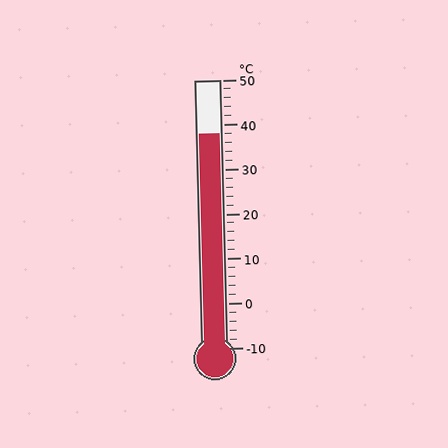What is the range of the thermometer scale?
The thermometer scale ranges from -10°C to 50°C.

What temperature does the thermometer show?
The thermometer shows approximately 38°C.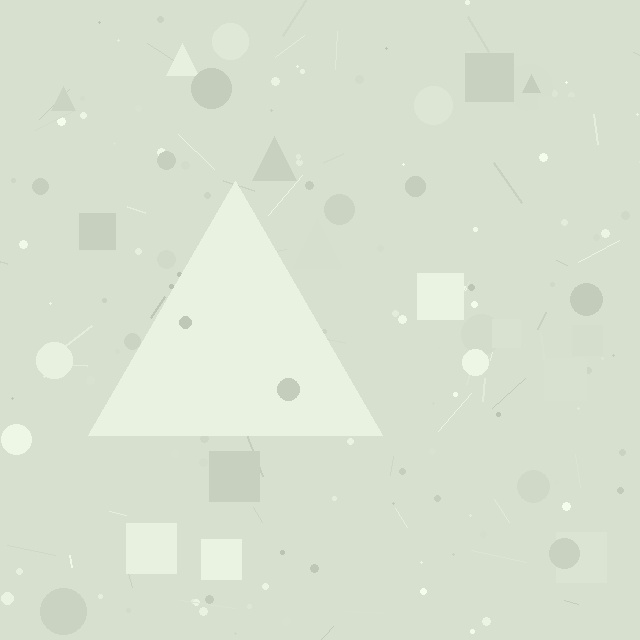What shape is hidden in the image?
A triangle is hidden in the image.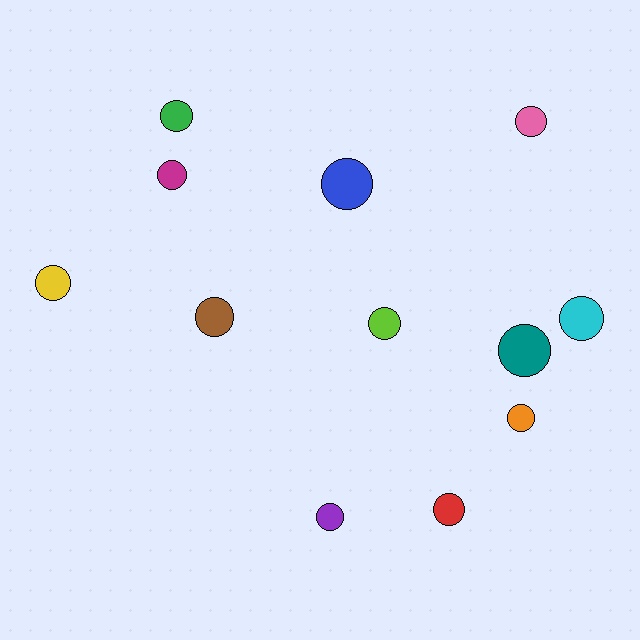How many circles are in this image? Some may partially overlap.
There are 12 circles.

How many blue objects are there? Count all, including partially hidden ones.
There is 1 blue object.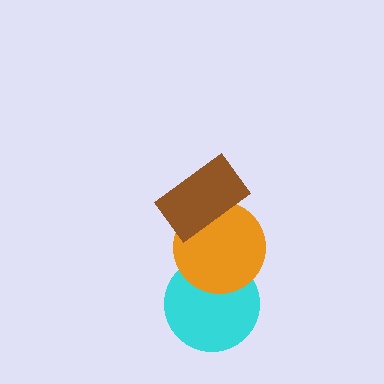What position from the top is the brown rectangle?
The brown rectangle is 1st from the top.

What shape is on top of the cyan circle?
The orange circle is on top of the cyan circle.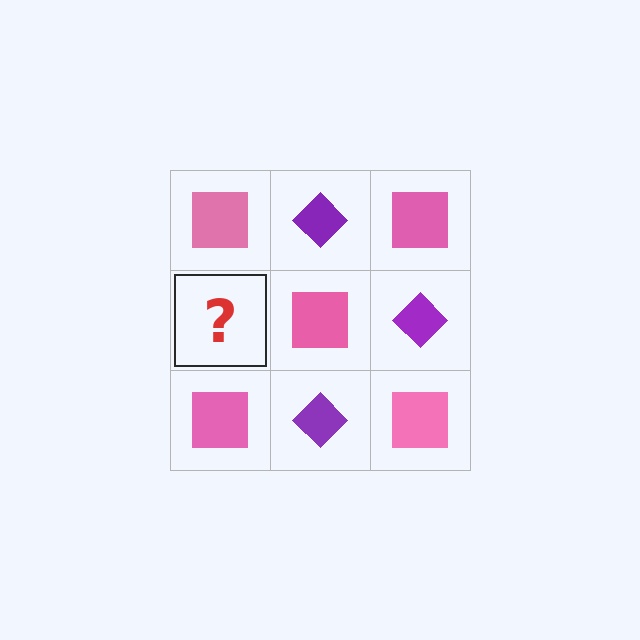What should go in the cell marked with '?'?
The missing cell should contain a purple diamond.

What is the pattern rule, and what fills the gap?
The rule is that it alternates pink square and purple diamond in a checkerboard pattern. The gap should be filled with a purple diamond.